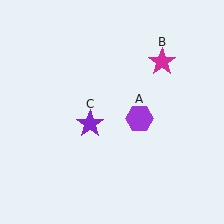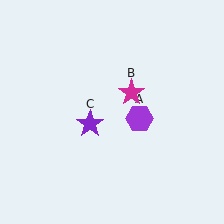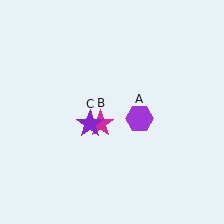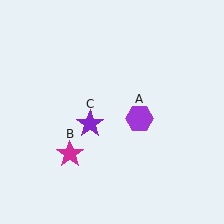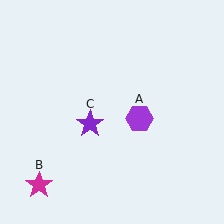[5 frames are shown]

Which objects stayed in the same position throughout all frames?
Purple hexagon (object A) and purple star (object C) remained stationary.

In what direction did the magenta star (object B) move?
The magenta star (object B) moved down and to the left.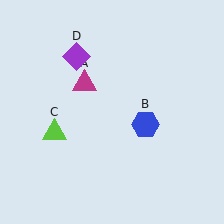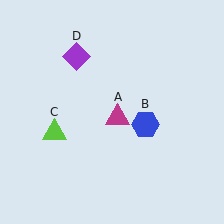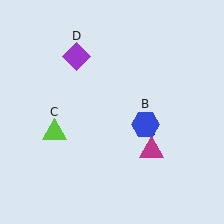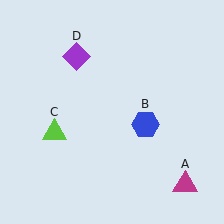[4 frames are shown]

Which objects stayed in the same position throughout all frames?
Blue hexagon (object B) and lime triangle (object C) and purple diamond (object D) remained stationary.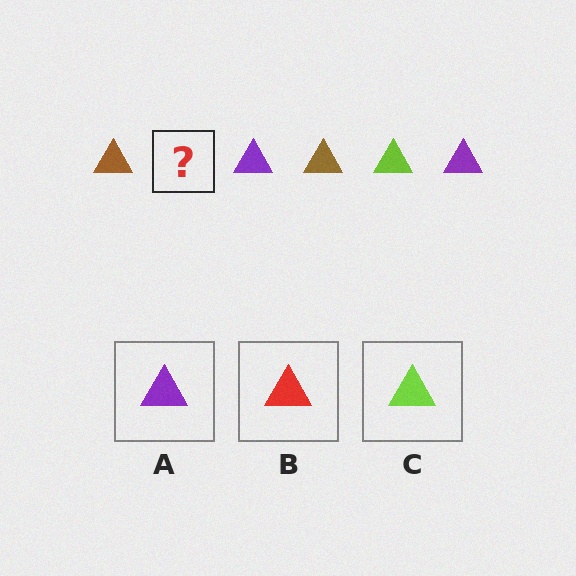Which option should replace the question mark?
Option C.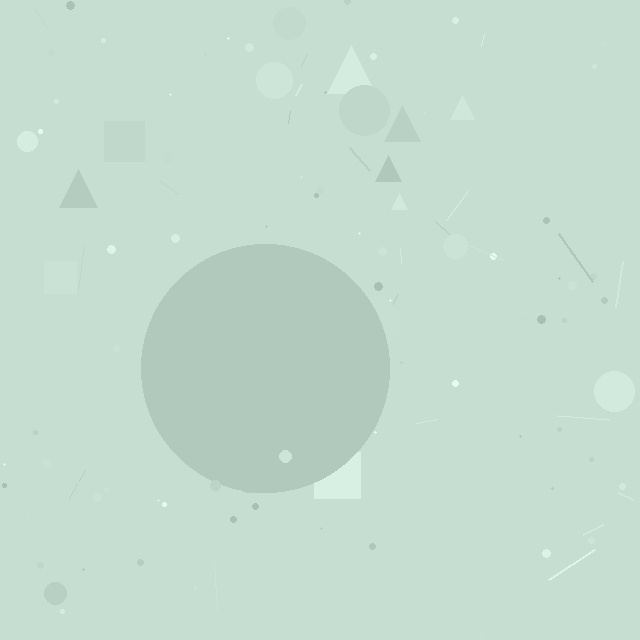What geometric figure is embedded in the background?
A circle is embedded in the background.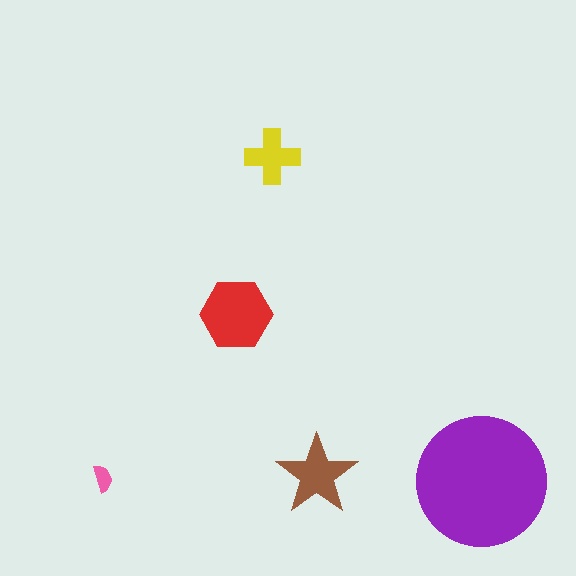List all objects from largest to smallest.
The purple circle, the red hexagon, the brown star, the yellow cross, the pink semicircle.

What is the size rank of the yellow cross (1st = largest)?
4th.